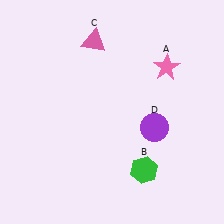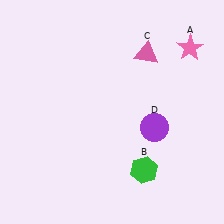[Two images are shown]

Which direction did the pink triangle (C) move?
The pink triangle (C) moved right.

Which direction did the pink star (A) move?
The pink star (A) moved right.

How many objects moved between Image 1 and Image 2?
2 objects moved between the two images.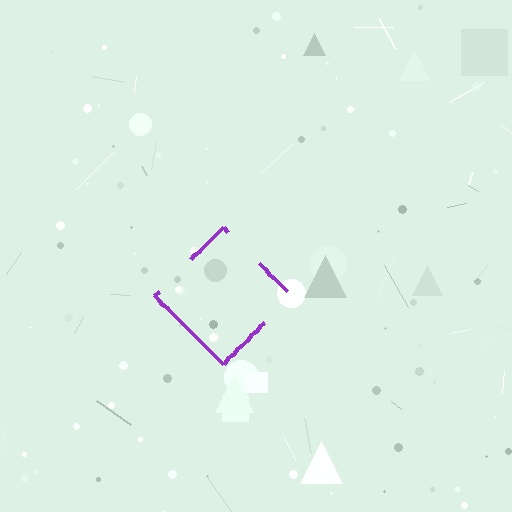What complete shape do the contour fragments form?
The contour fragments form a diamond.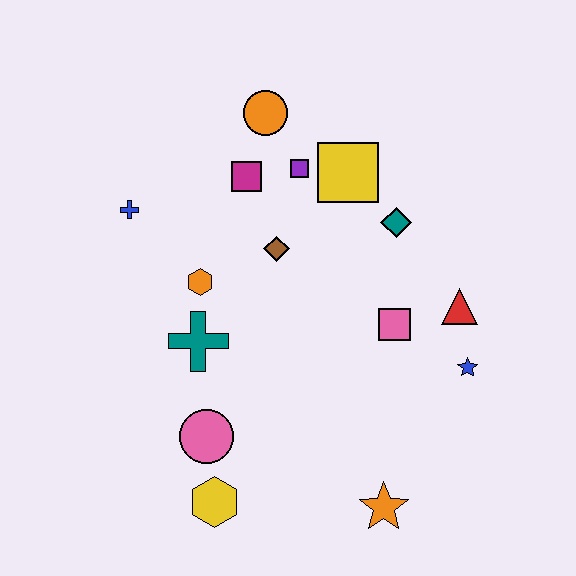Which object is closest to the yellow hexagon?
The pink circle is closest to the yellow hexagon.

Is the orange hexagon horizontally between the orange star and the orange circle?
No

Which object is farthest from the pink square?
The blue cross is farthest from the pink square.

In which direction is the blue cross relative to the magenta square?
The blue cross is to the left of the magenta square.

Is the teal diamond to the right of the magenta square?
Yes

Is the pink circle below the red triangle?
Yes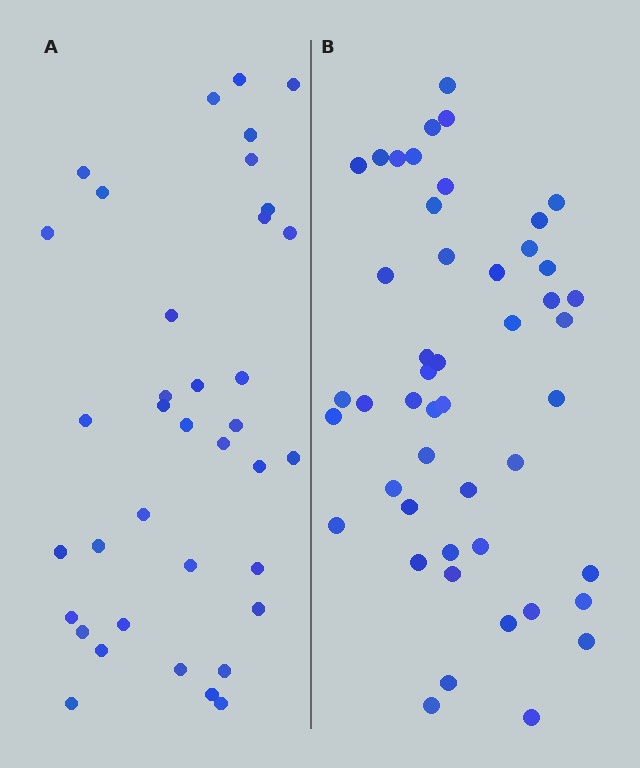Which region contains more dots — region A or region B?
Region B (the right region) has more dots.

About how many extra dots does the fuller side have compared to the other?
Region B has roughly 12 or so more dots than region A.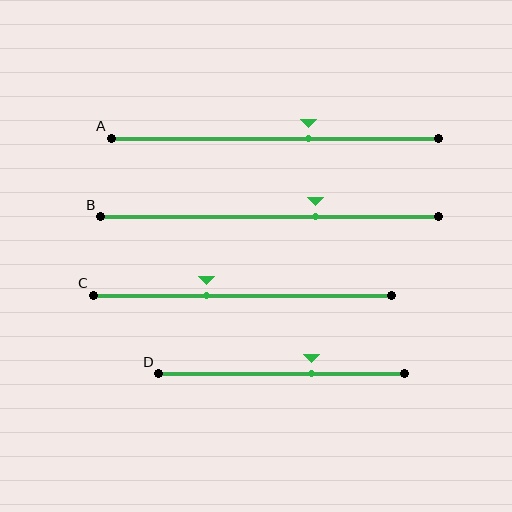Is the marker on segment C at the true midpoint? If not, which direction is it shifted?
No, the marker on segment C is shifted to the left by about 12% of the segment length.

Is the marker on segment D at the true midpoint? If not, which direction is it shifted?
No, the marker on segment D is shifted to the right by about 12% of the segment length.